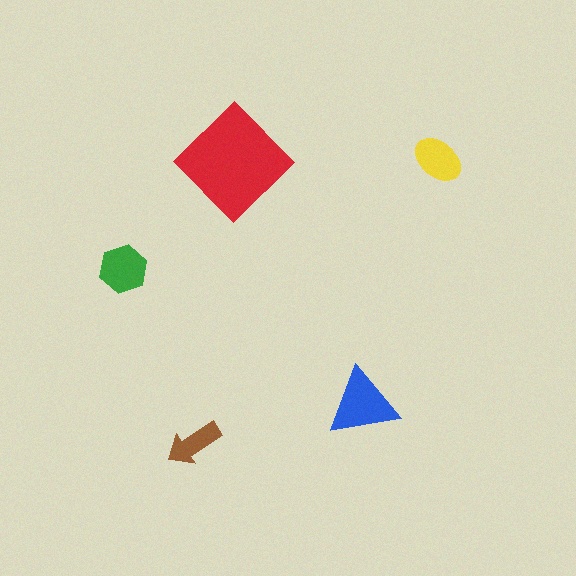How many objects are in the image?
There are 5 objects in the image.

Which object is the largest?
The red diamond.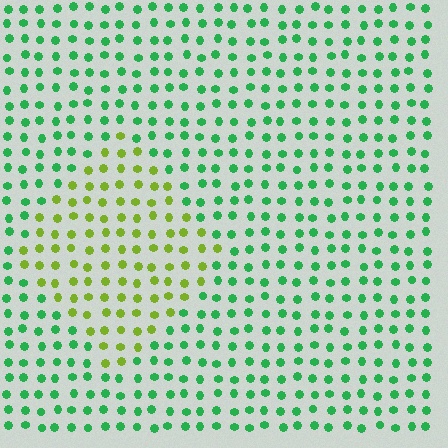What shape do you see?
I see a diamond.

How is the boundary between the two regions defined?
The boundary is defined purely by a slight shift in hue (about 54 degrees). Spacing, size, and orientation are identical on both sides.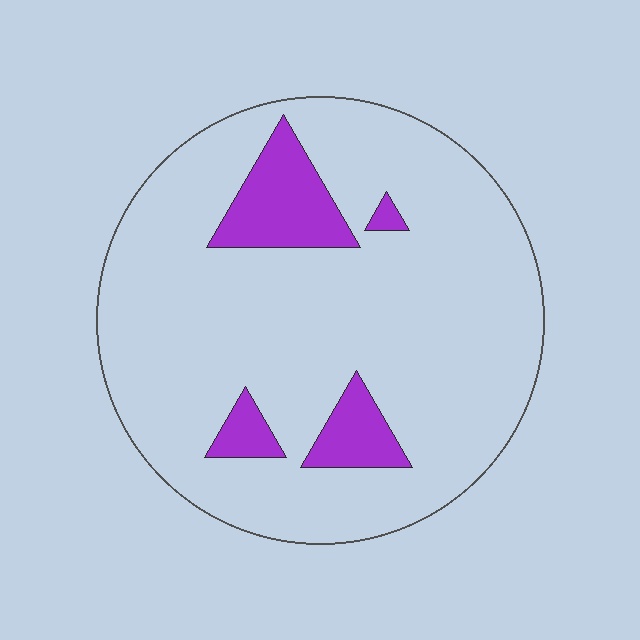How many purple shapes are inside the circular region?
4.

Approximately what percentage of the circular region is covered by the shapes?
Approximately 15%.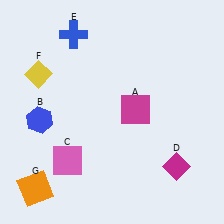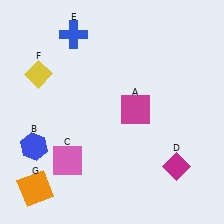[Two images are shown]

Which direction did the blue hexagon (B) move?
The blue hexagon (B) moved down.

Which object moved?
The blue hexagon (B) moved down.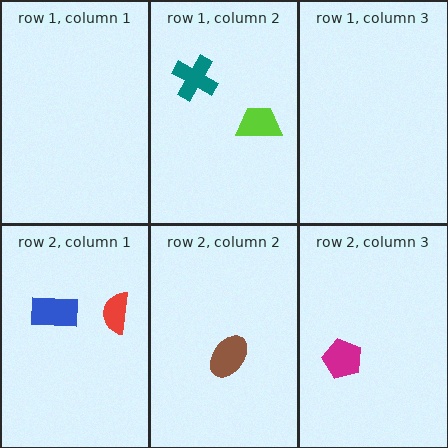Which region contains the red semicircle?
The row 2, column 1 region.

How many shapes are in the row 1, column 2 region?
2.